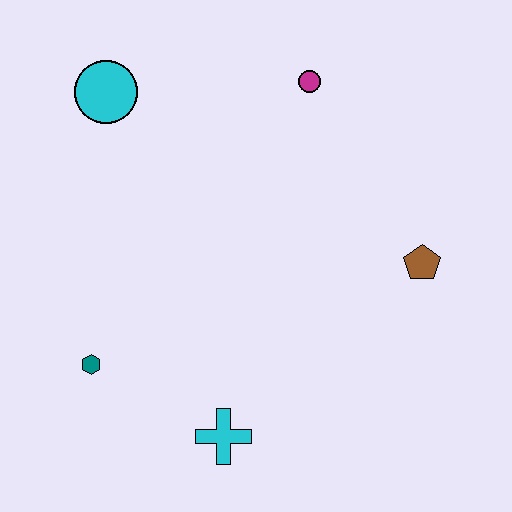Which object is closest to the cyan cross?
The teal hexagon is closest to the cyan cross.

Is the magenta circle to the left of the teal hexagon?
No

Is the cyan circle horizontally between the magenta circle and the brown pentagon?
No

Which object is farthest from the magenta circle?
The cyan cross is farthest from the magenta circle.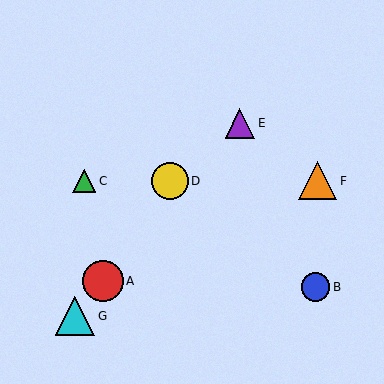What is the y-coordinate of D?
Object D is at y≈181.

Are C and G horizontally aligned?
No, C is at y≈181 and G is at y≈316.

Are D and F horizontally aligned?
Yes, both are at y≈181.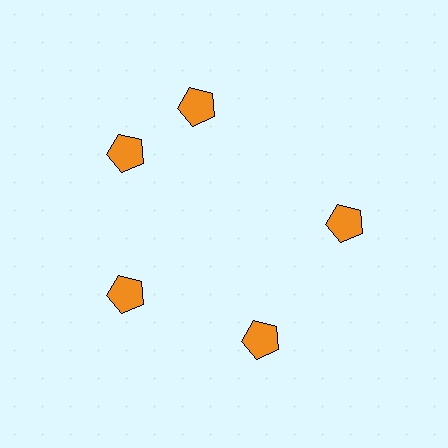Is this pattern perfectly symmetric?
No. The 5 orange pentagons are arranged in a ring, but one element near the 1 o'clock position is rotated out of alignment along the ring, breaking the 5-fold rotational symmetry.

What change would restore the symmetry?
The symmetry would be restored by rotating it back into even spacing with its neighbors so that all 5 pentagons sit at equal angles and equal distance from the center.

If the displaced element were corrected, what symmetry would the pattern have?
It would have 5-fold rotational symmetry — the pattern would map onto itself every 72 degrees.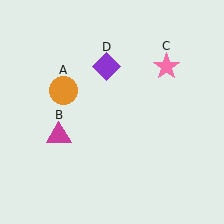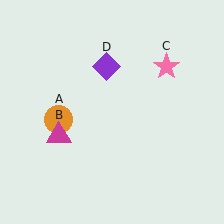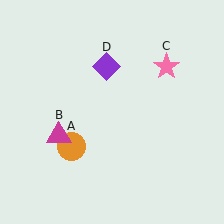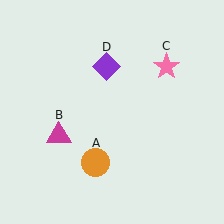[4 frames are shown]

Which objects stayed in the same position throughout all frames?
Magenta triangle (object B) and pink star (object C) and purple diamond (object D) remained stationary.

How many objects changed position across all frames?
1 object changed position: orange circle (object A).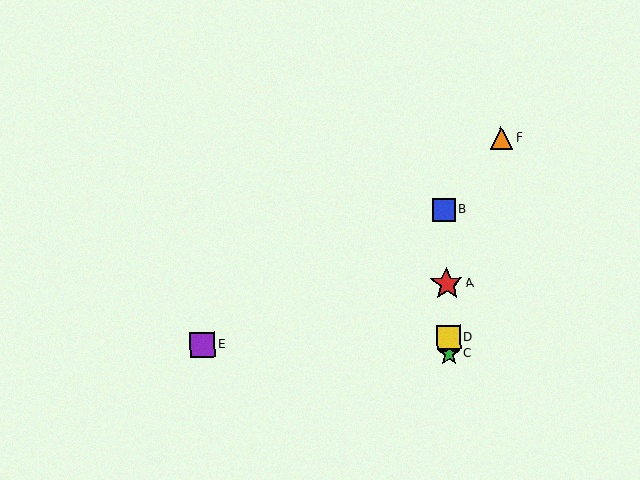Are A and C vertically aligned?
Yes, both are at x≈447.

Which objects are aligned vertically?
Objects A, B, C, D are aligned vertically.